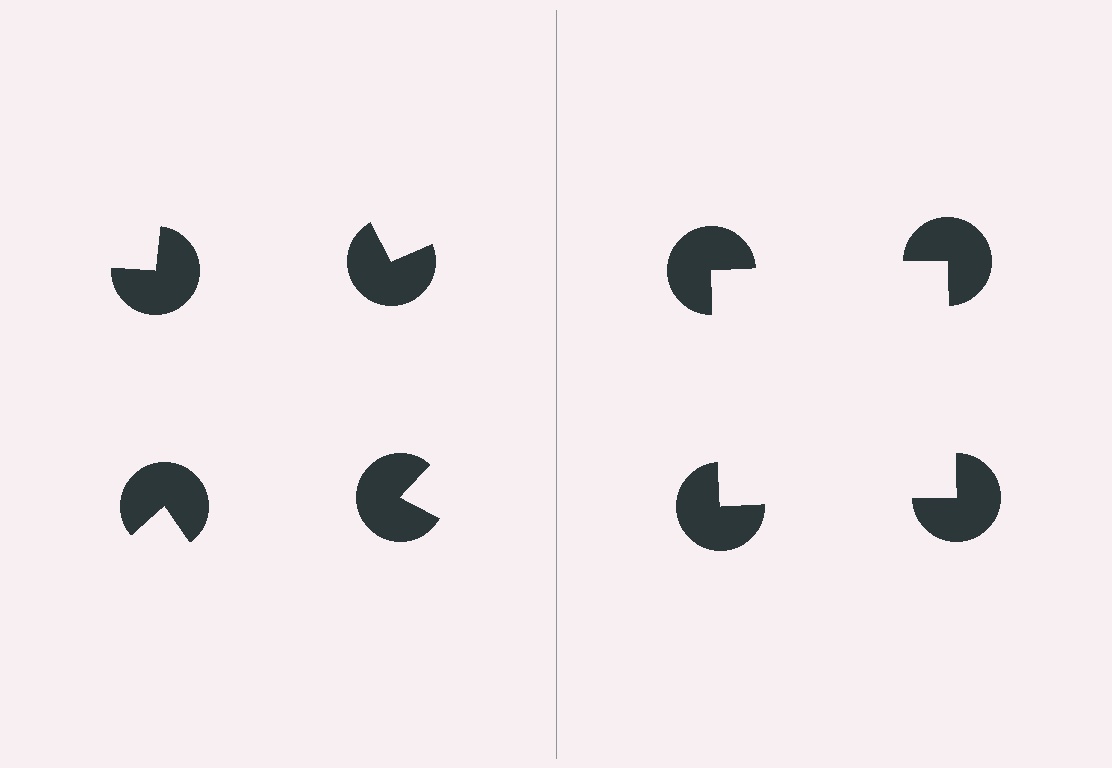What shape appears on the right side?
An illusory square.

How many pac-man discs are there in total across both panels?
8 — 4 on each side.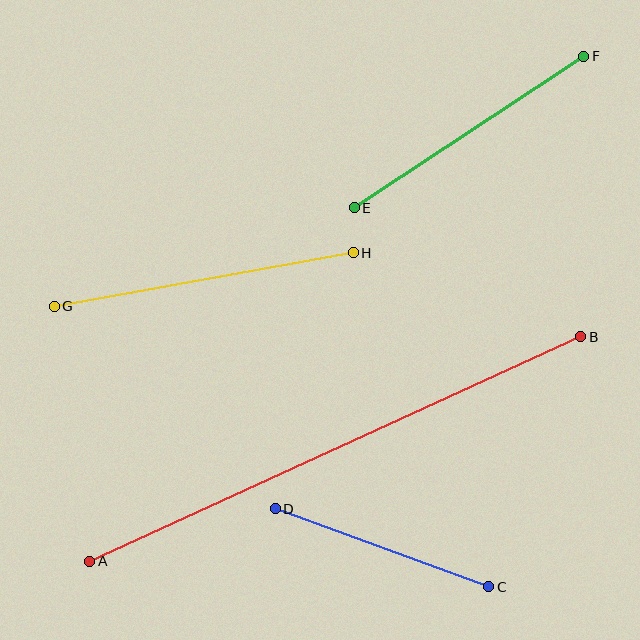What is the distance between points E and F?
The distance is approximately 275 pixels.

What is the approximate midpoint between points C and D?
The midpoint is at approximately (382, 548) pixels.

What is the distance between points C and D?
The distance is approximately 227 pixels.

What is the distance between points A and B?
The distance is approximately 540 pixels.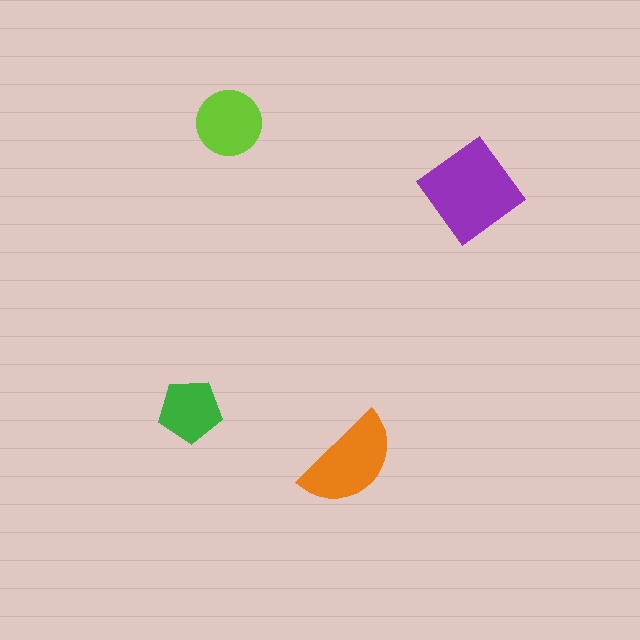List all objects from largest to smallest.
The purple diamond, the orange semicircle, the lime circle, the green pentagon.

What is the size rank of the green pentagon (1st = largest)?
4th.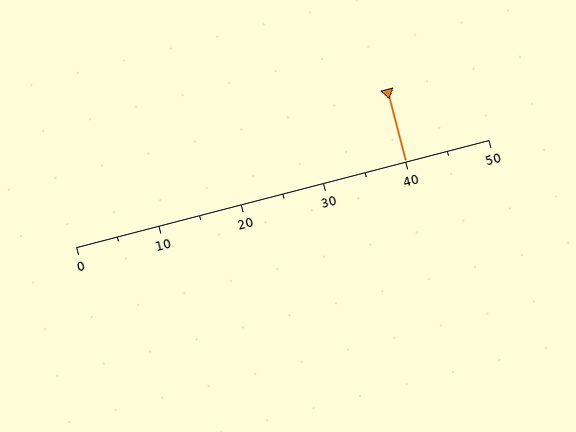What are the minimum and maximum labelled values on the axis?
The axis runs from 0 to 50.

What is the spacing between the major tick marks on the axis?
The major ticks are spaced 10 apart.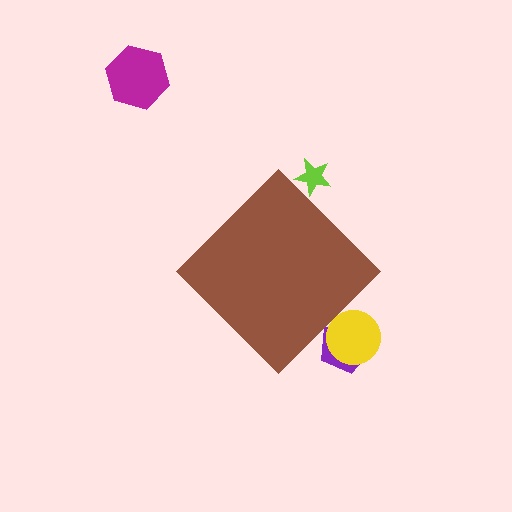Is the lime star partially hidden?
Yes, the lime star is partially hidden behind the brown diamond.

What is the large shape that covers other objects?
A brown diamond.